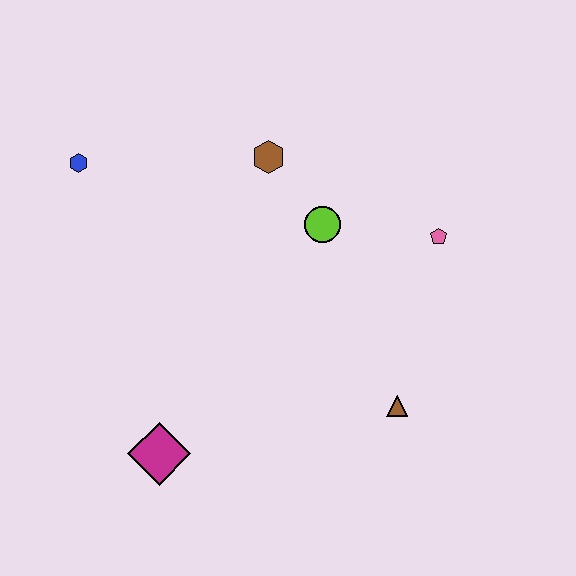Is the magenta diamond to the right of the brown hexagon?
No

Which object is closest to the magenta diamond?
The brown triangle is closest to the magenta diamond.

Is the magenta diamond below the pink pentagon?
Yes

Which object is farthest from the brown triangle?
The blue hexagon is farthest from the brown triangle.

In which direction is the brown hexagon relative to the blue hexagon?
The brown hexagon is to the right of the blue hexagon.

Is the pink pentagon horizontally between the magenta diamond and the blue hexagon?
No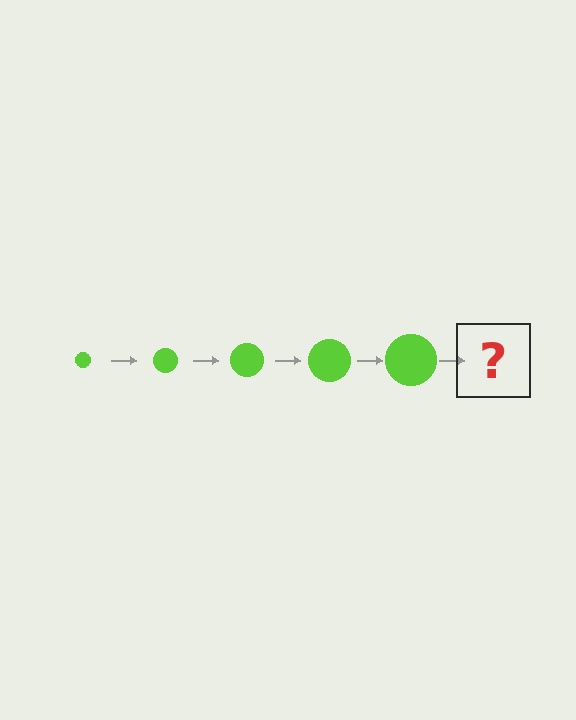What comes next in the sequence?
The next element should be a lime circle, larger than the previous one.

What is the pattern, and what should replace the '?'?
The pattern is that the circle gets progressively larger each step. The '?' should be a lime circle, larger than the previous one.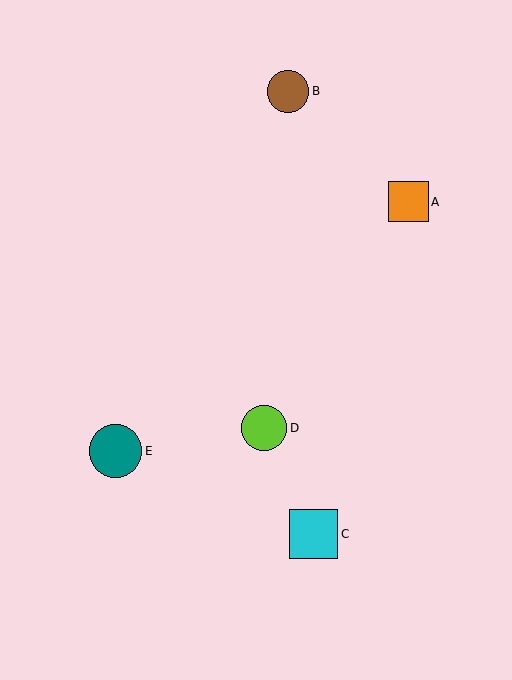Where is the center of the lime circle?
The center of the lime circle is at (264, 428).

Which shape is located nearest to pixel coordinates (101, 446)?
The teal circle (labeled E) at (115, 451) is nearest to that location.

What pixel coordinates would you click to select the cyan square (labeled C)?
Click at (314, 534) to select the cyan square C.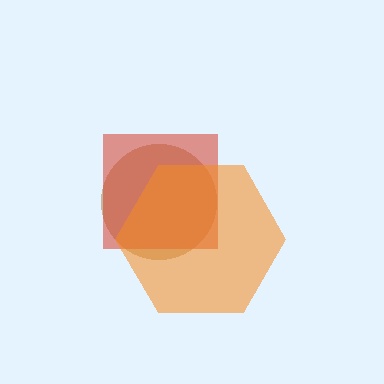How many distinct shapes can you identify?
There are 3 distinct shapes: a brown circle, a red square, an orange hexagon.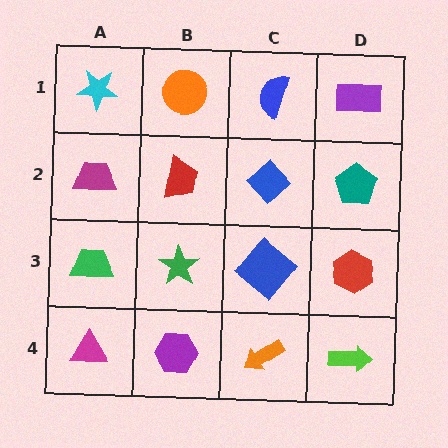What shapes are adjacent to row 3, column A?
A magenta trapezoid (row 2, column A), a magenta triangle (row 4, column A), a green star (row 3, column B).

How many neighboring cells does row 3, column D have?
3.